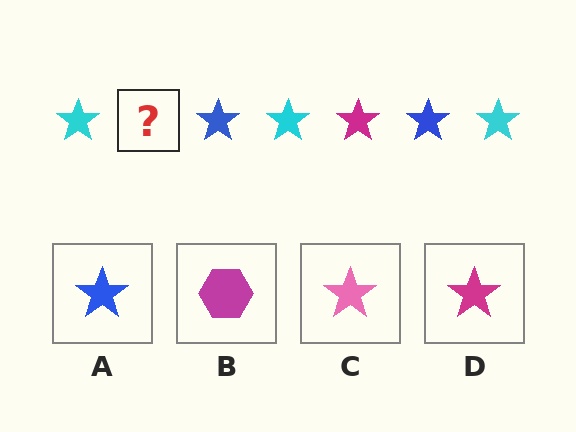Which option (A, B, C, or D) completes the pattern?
D.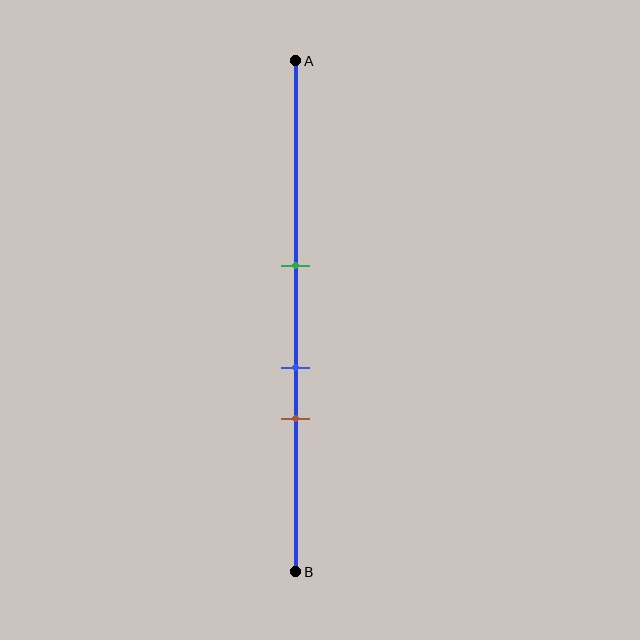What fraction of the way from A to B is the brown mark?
The brown mark is approximately 70% (0.7) of the way from A to B.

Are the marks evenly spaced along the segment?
Yes, the marks are approximately evenly spaced.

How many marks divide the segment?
There are 3 marks dividing the segment.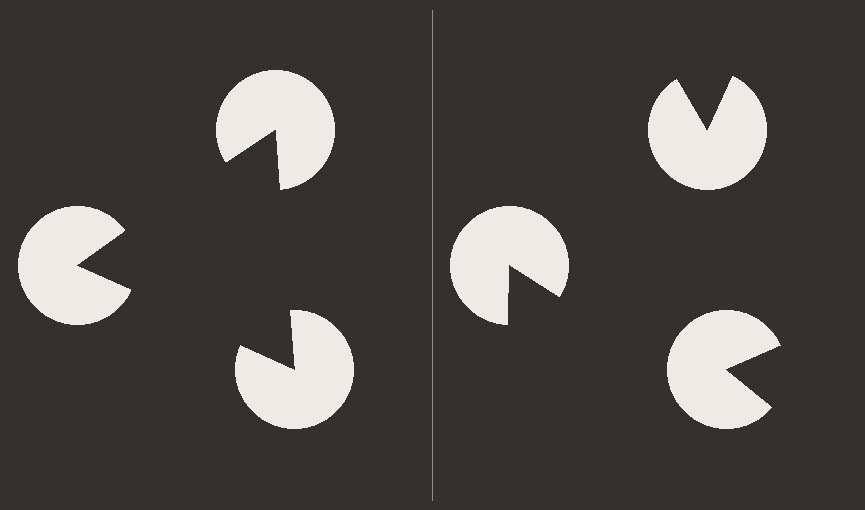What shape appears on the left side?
An illusory triangle.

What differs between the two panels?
The pac-man discs are positioned identically on both sides; only the wedge orientations differ. On the left they align to a triangle; on the right they are misaligned.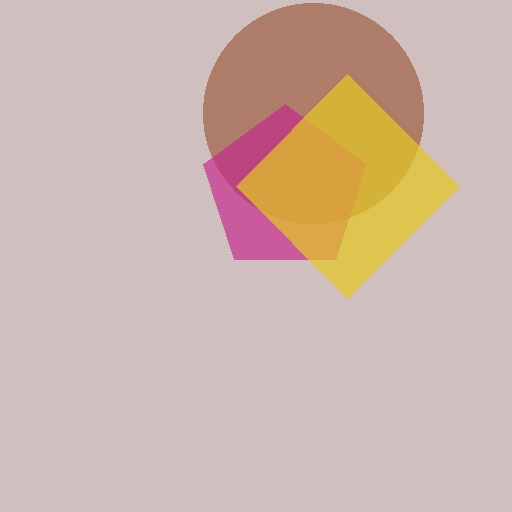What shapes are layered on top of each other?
The layered shapes are: a brown circle, a magenta pentagon, a yellow diamond.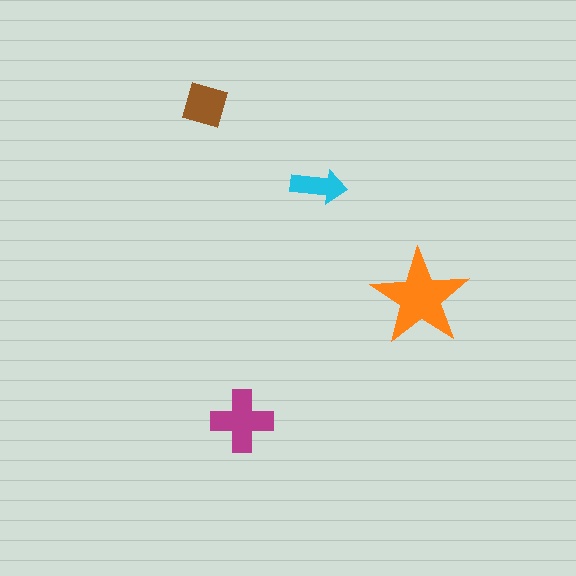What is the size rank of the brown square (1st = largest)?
3rd.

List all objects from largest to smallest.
The orange star, the magenta cross, the brown square, the cyan arrow.